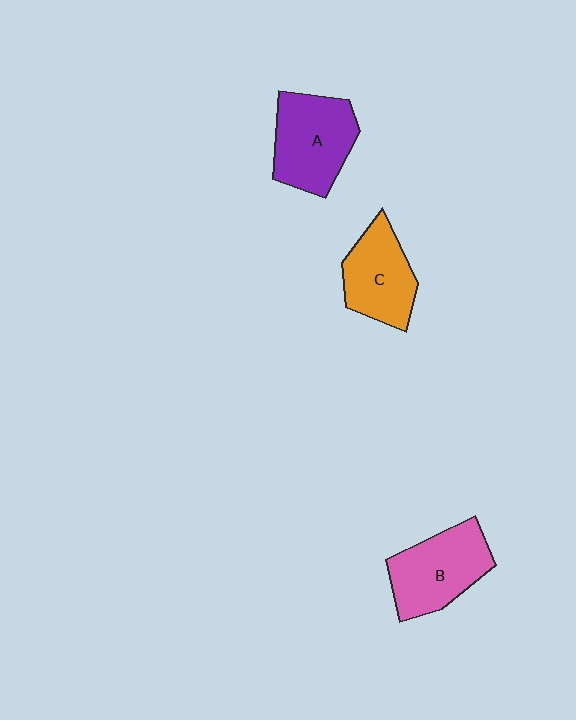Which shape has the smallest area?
Shape C (orange).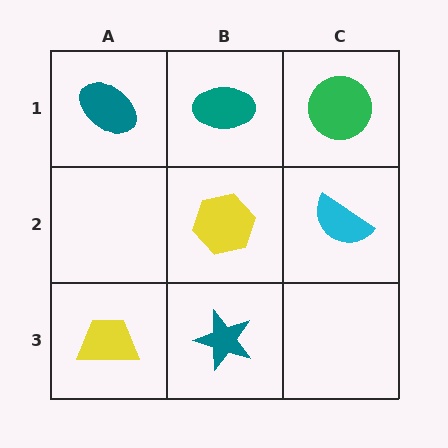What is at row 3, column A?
A yellow trapezoid.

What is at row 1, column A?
A teal ellipse.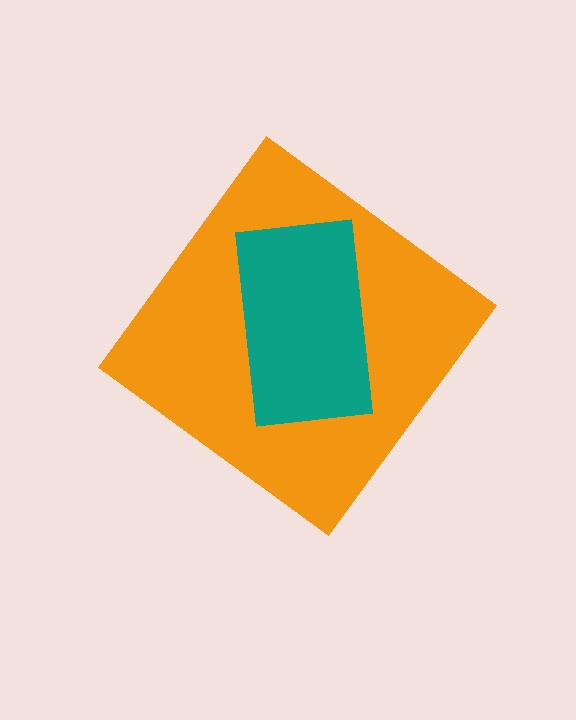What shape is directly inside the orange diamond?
The teal rectangle.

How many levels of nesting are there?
2.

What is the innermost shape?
The teal rectangle.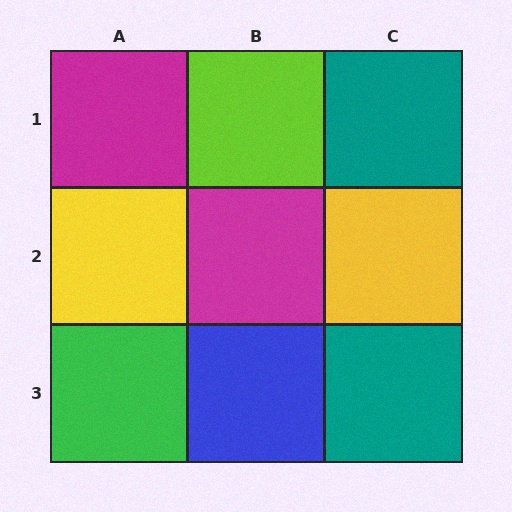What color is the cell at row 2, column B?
Magenta.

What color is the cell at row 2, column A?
Yellow.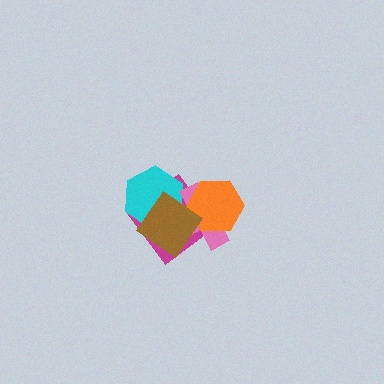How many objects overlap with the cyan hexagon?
3 objects overlap with the cyan hexagon.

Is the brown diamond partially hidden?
No, no other shape covers it.